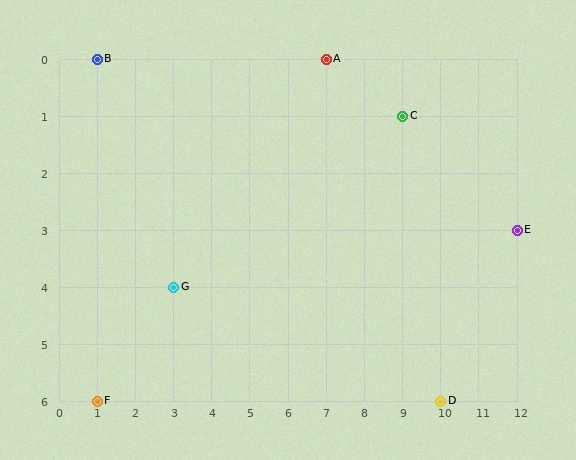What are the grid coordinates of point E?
Point E is at grid coordinates (12, 3).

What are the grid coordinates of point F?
Point F is at grid coordinates (1, 6).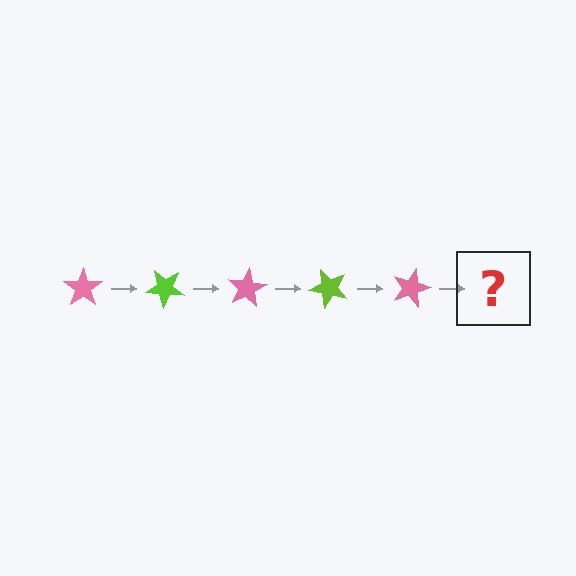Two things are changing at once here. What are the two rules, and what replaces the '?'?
The two rules are that it rotates 40 degrees each step and the color cycles through pink and lime. The '?' should be a lime star, rotated 200 degrees from the start.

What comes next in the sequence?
The next element should be a lime star, rotated 200 degrees from the start.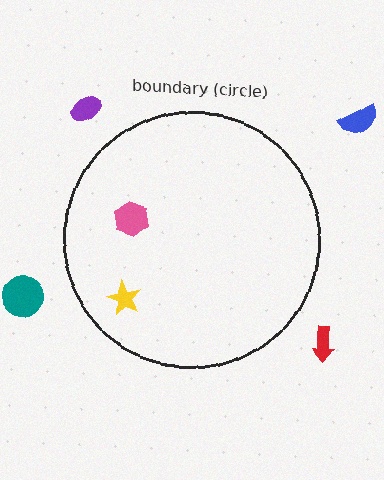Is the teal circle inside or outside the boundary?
Outside.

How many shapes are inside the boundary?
2 inside, 4 outside.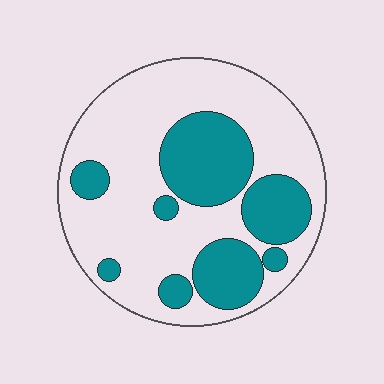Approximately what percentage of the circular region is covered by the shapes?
Approximately 35%.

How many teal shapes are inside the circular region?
8.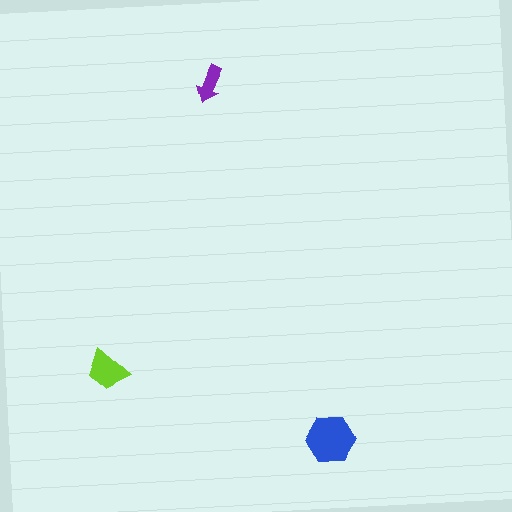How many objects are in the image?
There are 3 objects in the image.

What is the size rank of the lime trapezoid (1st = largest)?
2nd.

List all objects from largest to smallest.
The blue hexagon, the lime trapezoid, the purple arrow.